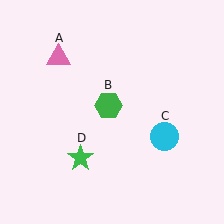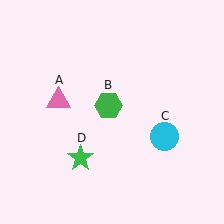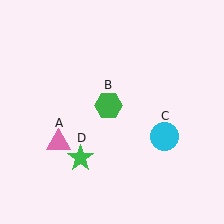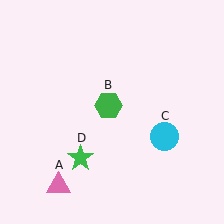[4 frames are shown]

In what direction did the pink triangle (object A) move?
The pink triangle (object A) moved down.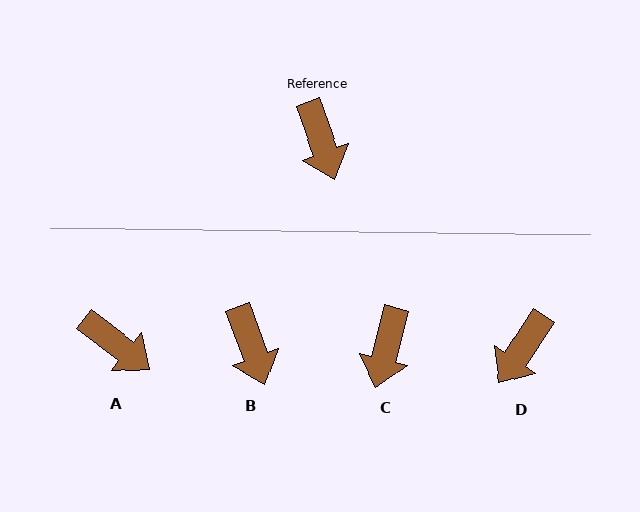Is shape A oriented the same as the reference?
No, it is off by about 33 degrees.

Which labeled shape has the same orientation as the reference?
B.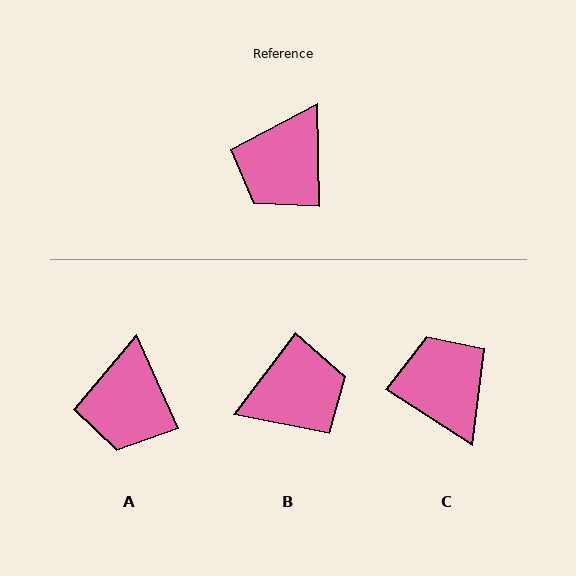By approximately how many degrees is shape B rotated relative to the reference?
Approximately 141 degrees counter-clockwise.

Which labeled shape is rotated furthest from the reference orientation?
B, about 141 degrees away.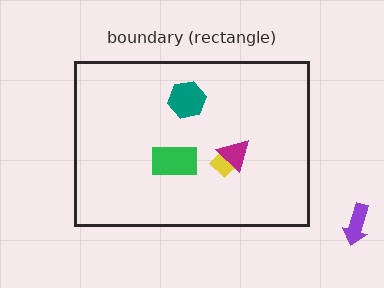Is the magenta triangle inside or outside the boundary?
Inside.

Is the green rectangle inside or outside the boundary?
Inside.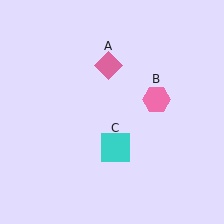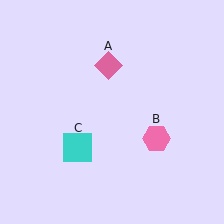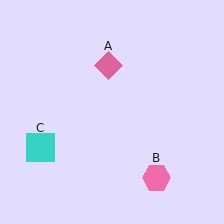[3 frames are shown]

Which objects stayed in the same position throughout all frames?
Pink diamond (object A) remained stationary.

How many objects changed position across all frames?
2 objects changed position: pink hexagon (object B), cyan square (object C).